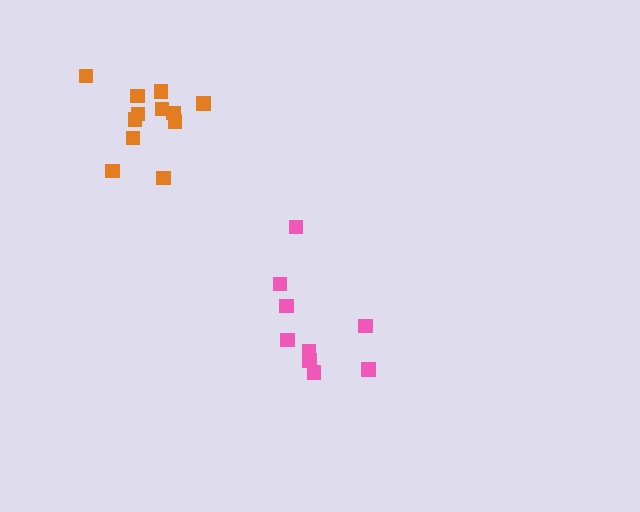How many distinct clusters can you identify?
There are 2 distinct clusters.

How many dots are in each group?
Group 1: 9 dots, Group 2: 12 dots (21 total).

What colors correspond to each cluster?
The clusters are colored: pink, orange.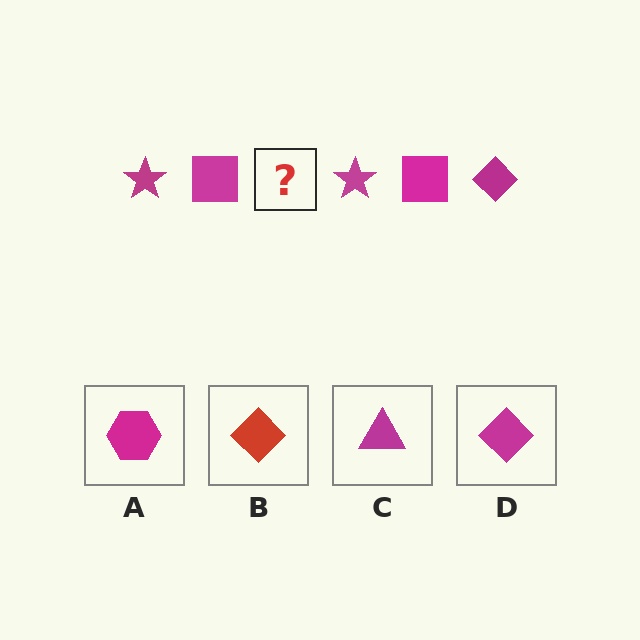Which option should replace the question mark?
Option D.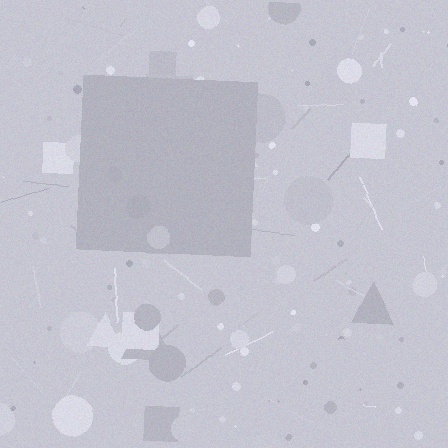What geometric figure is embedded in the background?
A square is embedded in the background.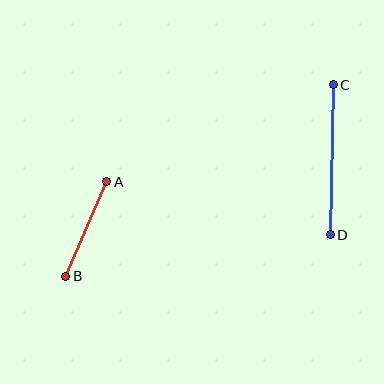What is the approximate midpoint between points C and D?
The midpoint is at approximately (332, 160) pixels.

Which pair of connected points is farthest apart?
Points C and D are farthest apart.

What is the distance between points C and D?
The distance is approximately 150 pixels.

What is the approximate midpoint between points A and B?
The midpoint is at approximately (86, 229) pixels.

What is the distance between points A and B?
The distance is approximately 103 pixels.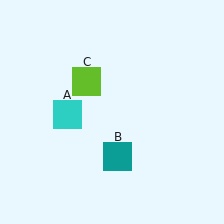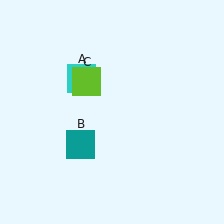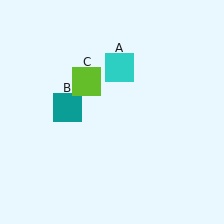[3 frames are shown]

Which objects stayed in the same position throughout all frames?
Lime square (object C) remained stationary.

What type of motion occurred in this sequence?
The cyan square (object A), teal square (object B) rotated clockwise around the center of the scene.